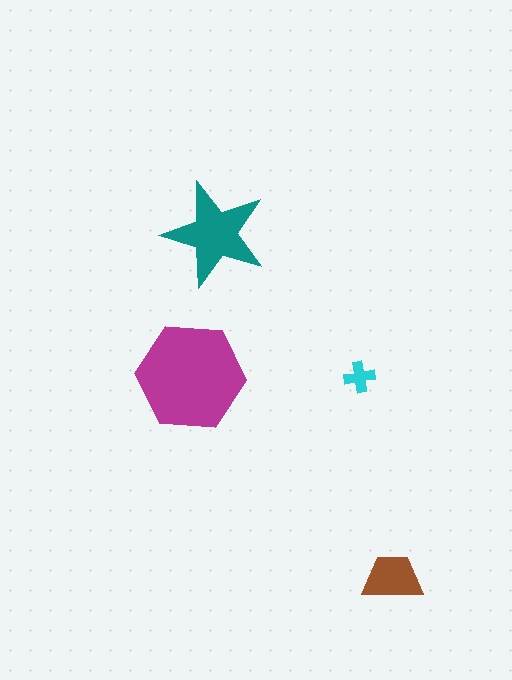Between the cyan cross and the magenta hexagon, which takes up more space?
The magenta hexagon.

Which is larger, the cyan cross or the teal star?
The teal star.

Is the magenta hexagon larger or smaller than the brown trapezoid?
Larger.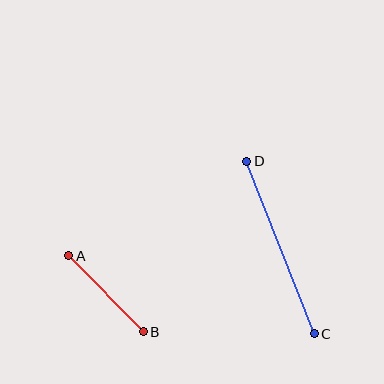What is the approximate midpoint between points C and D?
The midpoint is at approximately (281, 247) pixels.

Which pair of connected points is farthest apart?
Points C and D are farthest apart.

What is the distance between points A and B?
The distance is approximately 106 pixels.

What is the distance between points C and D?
The distance is approximately 185 pixels.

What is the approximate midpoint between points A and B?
The midpoint is at approximately (106, 294) pixels.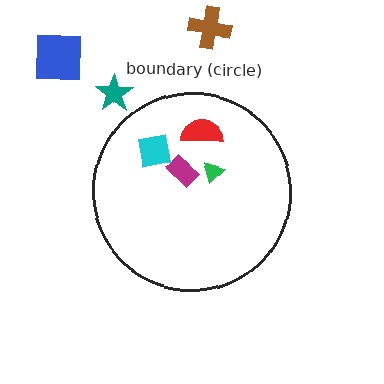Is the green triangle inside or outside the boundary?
Inside.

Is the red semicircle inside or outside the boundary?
Inside.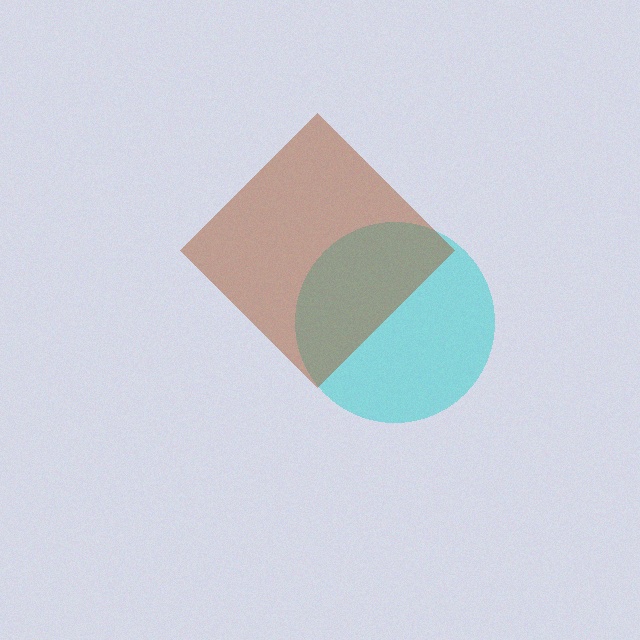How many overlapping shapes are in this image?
There are 2 overlapping shapes in the image.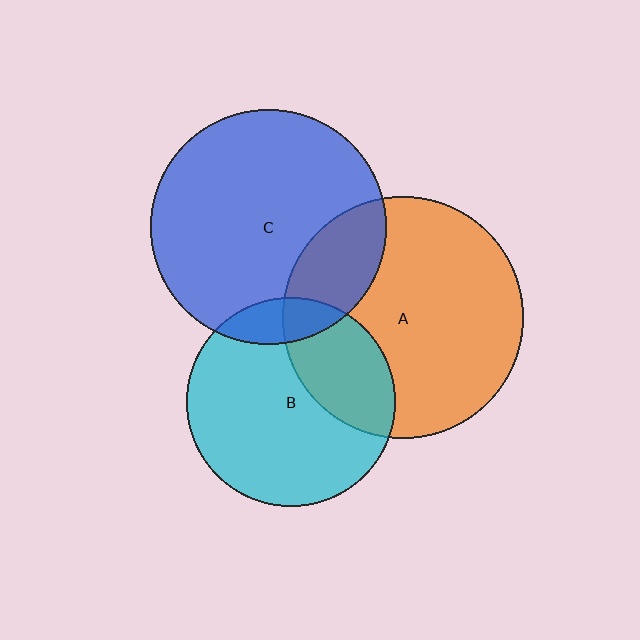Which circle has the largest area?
Circle A (orange).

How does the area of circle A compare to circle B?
Approximately 1.3 times.